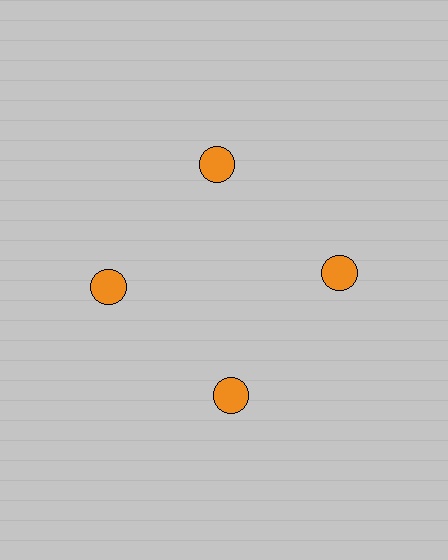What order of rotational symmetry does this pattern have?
This pattern has 4-fold rotational symmetry.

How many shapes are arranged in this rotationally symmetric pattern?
There are 4 shapes, arranged in 4 groups of 1.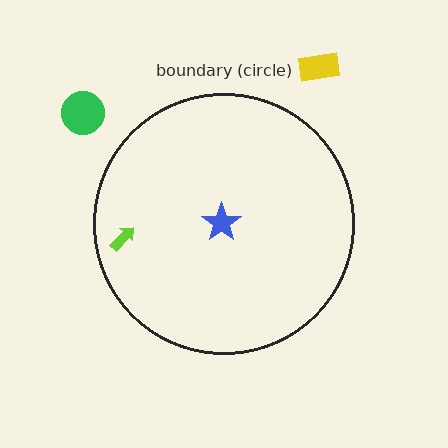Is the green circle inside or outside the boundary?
Outside.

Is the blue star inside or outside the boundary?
Inside.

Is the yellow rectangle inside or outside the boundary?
Outside.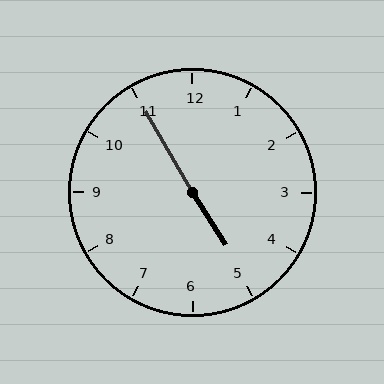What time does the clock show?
4:55.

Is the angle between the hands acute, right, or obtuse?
It is obtuse.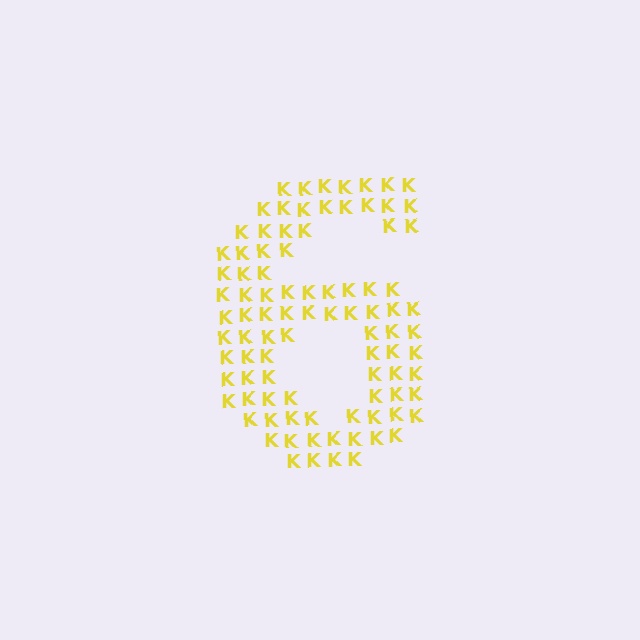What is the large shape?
The large shape is the digit 6.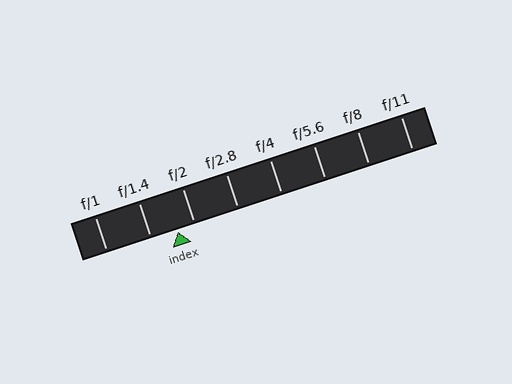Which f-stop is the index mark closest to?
The index mark is closest to f/2.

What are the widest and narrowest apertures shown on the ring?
The widest aperture shown is f/1 and the narrowest is f/11.